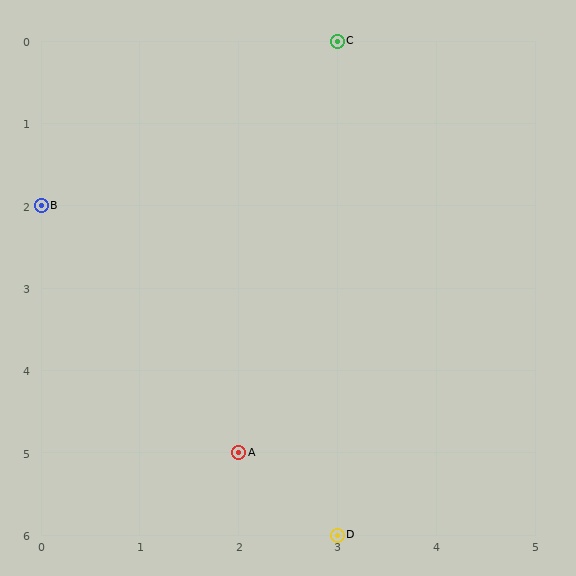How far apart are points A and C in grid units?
Points A and C are 1 column and 5 rows apart (about 5.1 grid units diagonally).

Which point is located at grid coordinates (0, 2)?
Point B is at (0, 2).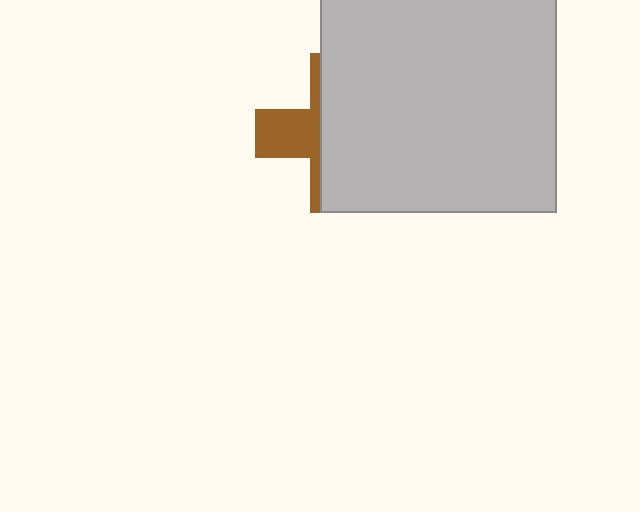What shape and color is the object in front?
The object in front is a light gray rectangle.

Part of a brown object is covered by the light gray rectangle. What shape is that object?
It is a cross.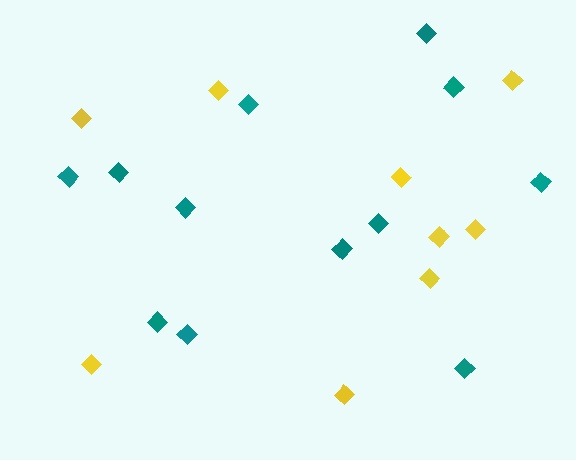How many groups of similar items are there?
There are 2 groups: one group of teal diamonds (12) and one group of yellow diamonds (9).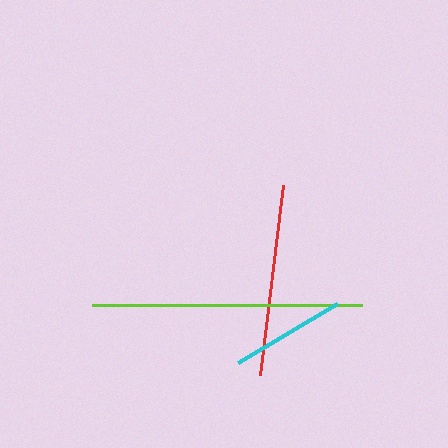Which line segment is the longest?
The lime line is the longest at approximately 270 pixels.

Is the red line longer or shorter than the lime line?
The lime line is longer than the red line.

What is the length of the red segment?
The red segment is approximately 191 pixels long.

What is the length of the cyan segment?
The cyan segment is approximately 115 pixels long.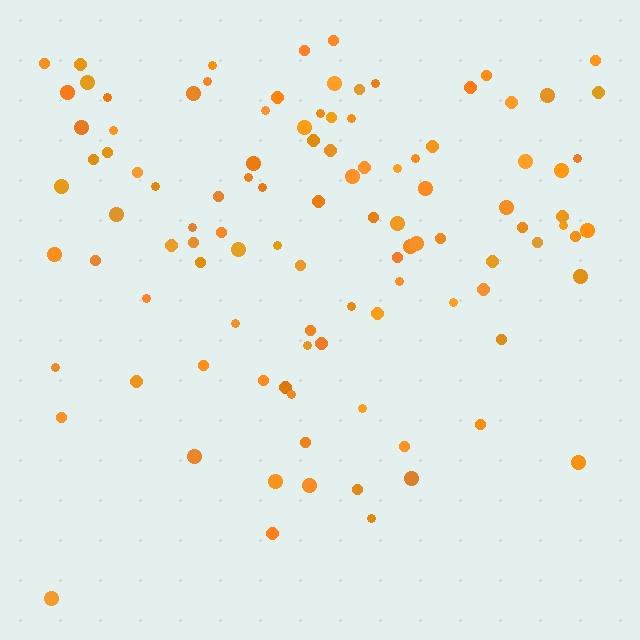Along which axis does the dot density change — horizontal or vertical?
Vertical.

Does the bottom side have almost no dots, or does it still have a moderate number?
Still a moderate number, just noticeably fewer than the top.